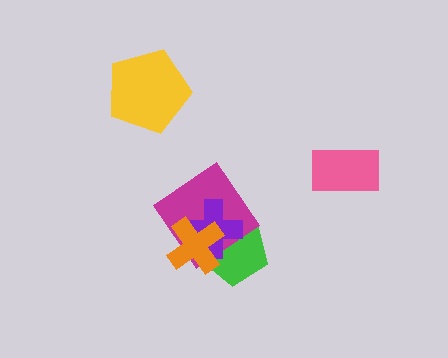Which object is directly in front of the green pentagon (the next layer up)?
The magenta diamond is directly in front of the green pentagon.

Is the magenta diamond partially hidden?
Yes, it is partially covered by another shape.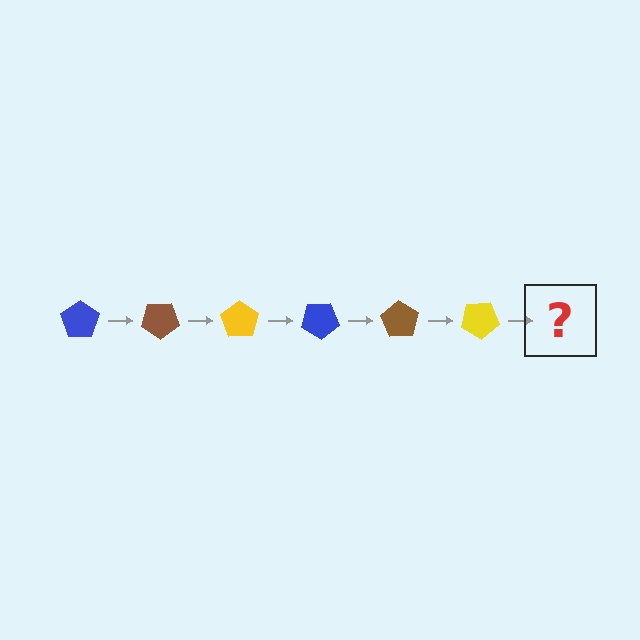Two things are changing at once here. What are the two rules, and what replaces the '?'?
The two rules are that it rotates 35 degrees each step and the color cycles through blue, brown, and yellow. The '?' should be a blue pentagon, rotated 210 degrees from the start.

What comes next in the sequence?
The next element should be a blue pentagon, rotated 210 degrees from the start.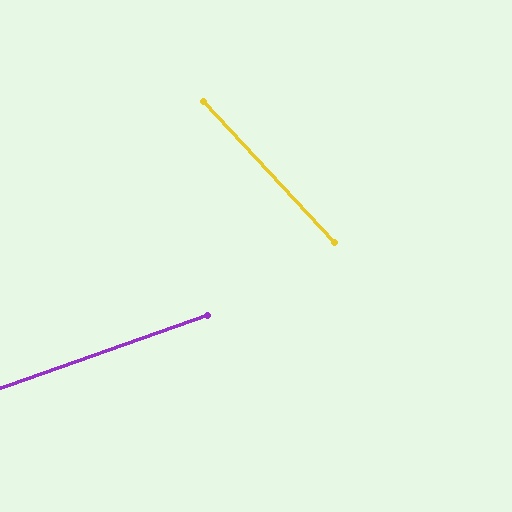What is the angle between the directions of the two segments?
Approximately 66 degrees.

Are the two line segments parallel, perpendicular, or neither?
Neither parallel nor perpendicular — they differ by about 66°.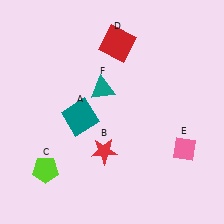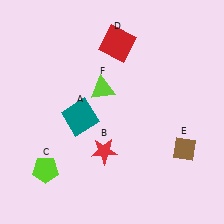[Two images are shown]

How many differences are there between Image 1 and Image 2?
There are 2 differences between the two images.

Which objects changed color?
E changed from pink to brown. F changed from teal to lime.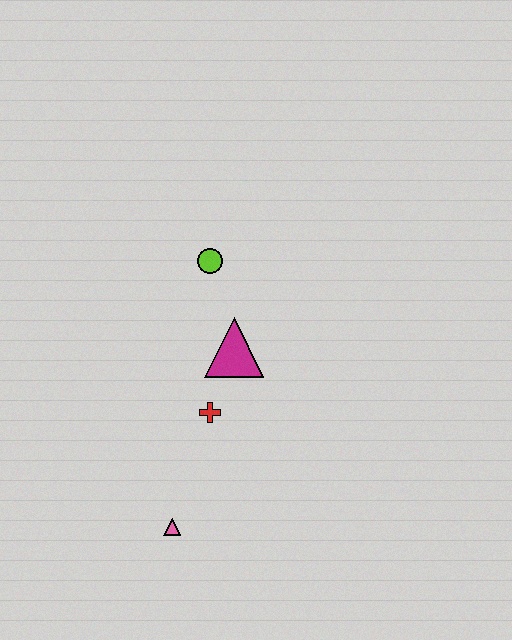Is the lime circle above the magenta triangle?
Yes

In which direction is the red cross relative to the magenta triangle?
The red cross is below the magenta triangle.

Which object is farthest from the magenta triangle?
The pink triangle is farthest from the magenta triangle.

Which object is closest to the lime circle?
The magenta triangle is closest to the lime circle.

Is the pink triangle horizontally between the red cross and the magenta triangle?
No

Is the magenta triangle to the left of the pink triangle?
No